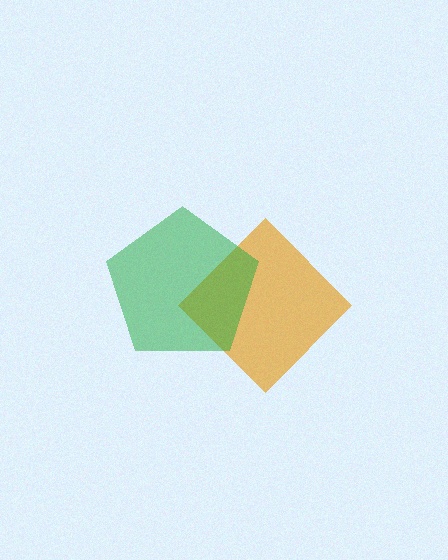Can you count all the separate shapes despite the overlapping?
Yes, there are 2 separate shapes.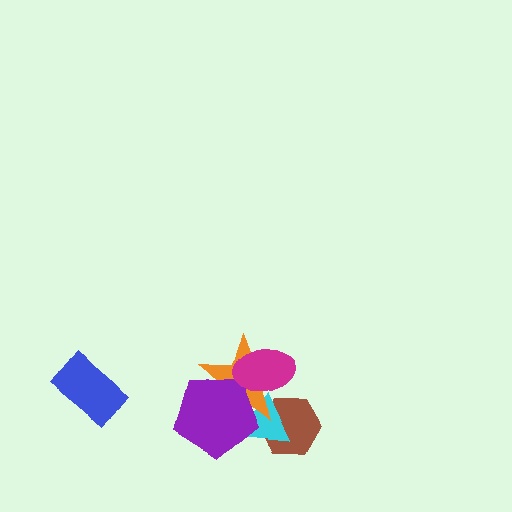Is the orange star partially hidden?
Yes, it is partially covered by another shape.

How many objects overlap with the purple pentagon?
3 objects overlap with the purple pentagon.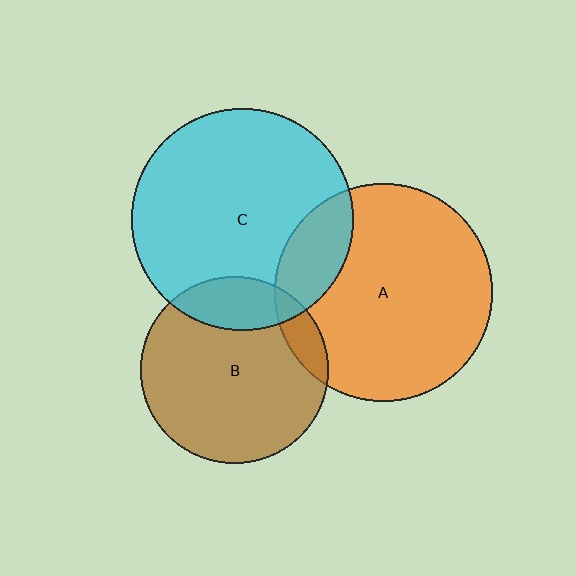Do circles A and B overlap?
Yes.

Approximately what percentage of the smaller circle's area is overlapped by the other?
Approximately 10%.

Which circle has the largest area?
Circle C (cyan).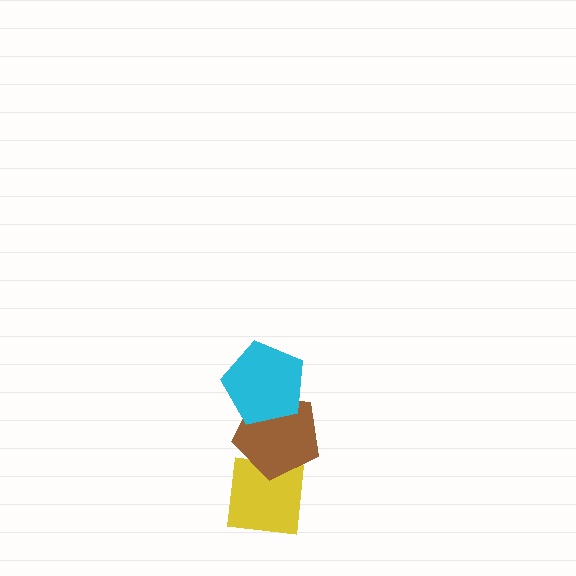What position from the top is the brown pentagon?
The brown pentagon is 2nd from the top.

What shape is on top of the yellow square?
The brown pentagon is on top of the yellow square.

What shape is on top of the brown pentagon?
The cyan pentagon is on top of the brown pentagon.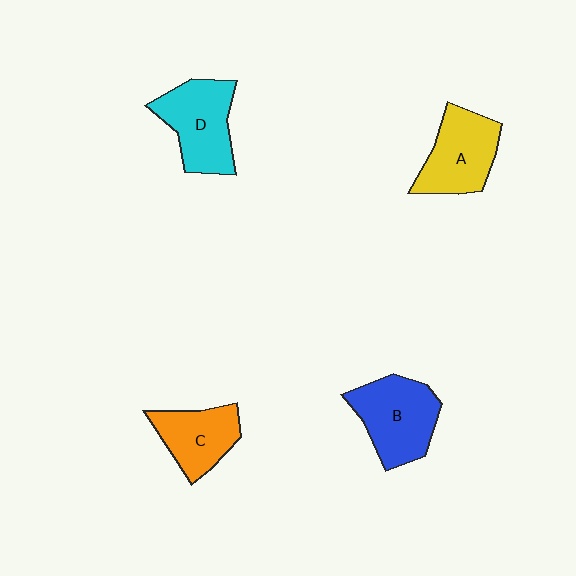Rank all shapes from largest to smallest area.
From largest to smallest: B (blue), D (cyan), A (yellow), C (orange).